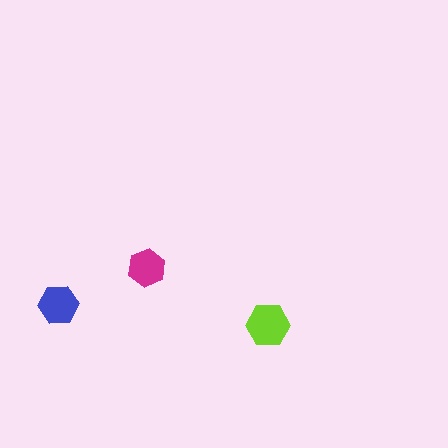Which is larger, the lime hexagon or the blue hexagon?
The lime one.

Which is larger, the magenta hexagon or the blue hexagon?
The blue one.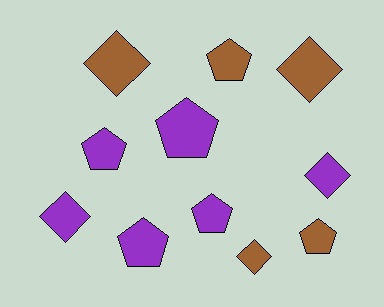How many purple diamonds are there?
There are 2 purple diamonds.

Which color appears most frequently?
Purple, with 6 objects.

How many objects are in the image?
There are 11 objects.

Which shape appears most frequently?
Pentagon, with 6 objects.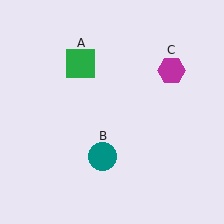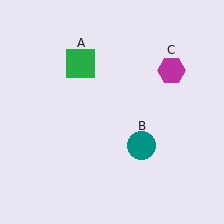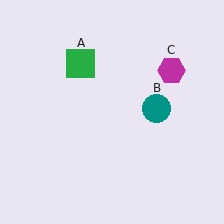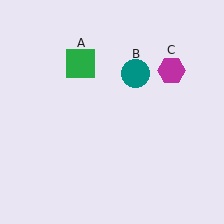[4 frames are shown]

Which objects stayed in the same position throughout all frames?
Green square (object A) and magenta hexagon (object C) remained stationary.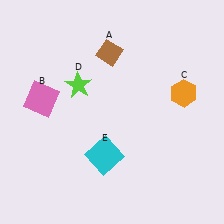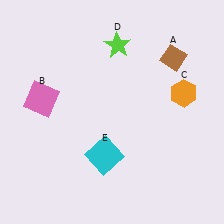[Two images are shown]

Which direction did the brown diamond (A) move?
The brown diamond (A) moved right.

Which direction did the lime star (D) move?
The lime star (D) moved up.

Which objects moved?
The objects that moved are: the brown diamond (A), the lime star (D).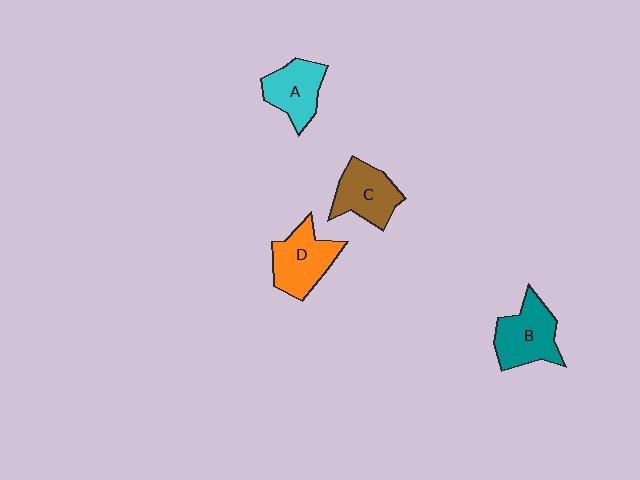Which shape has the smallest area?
Shape A (cyan).